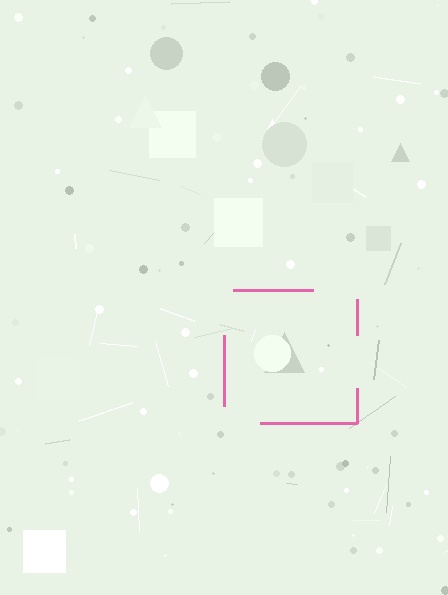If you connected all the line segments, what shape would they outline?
They would outline a square.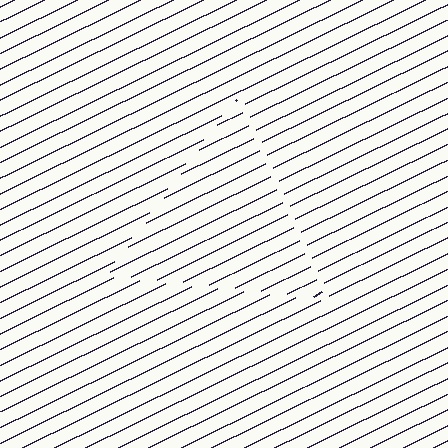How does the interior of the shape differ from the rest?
The interior of the shape contains the same grating, shifted by half a period — the contour is defined by the phase discontinuity where line-ends from the inner and outer gratings abut.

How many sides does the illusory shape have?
3 sides — the line-ends trace a triangle.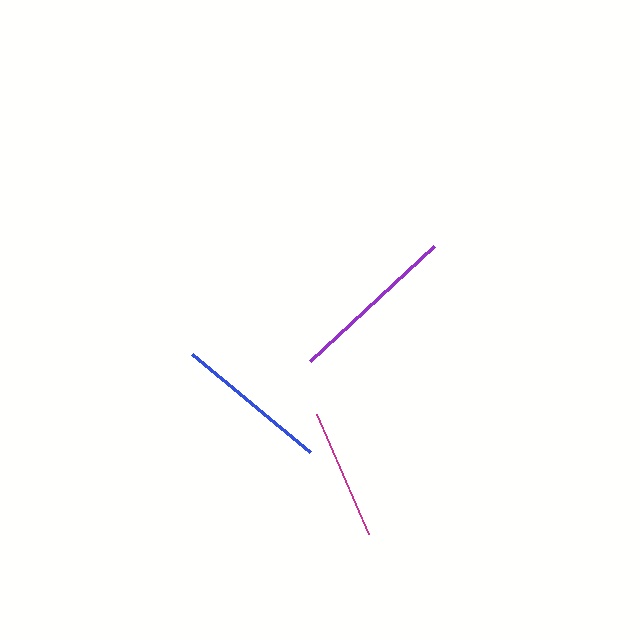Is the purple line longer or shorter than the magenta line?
The purple line is longer than the magenta line.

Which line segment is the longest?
The purple line is the longest at approximately 170 pixels.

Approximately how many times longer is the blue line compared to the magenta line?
The blue line is approximately 1.2 times the length of the magenta line.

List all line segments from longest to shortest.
From longest to shortest: purple, blue, magenta.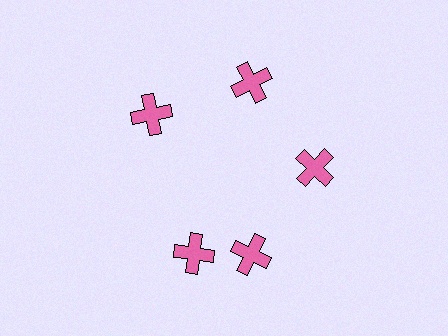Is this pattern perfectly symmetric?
No. The 5 pink crosses are arranged in a ring, but one element near the 8 o'clock position is rotated out of alignment along the ring, breaking the 5-fold rotational symmetry.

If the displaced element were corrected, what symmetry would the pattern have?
It would have 5-fold rotational symmetry — the pattern would map onto itself every 72 degrees.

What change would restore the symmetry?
The symmetry would be restored by rotating it back into even spacing with its neighbors so that all 5 crosses sit at equal angles and equal distance from the center.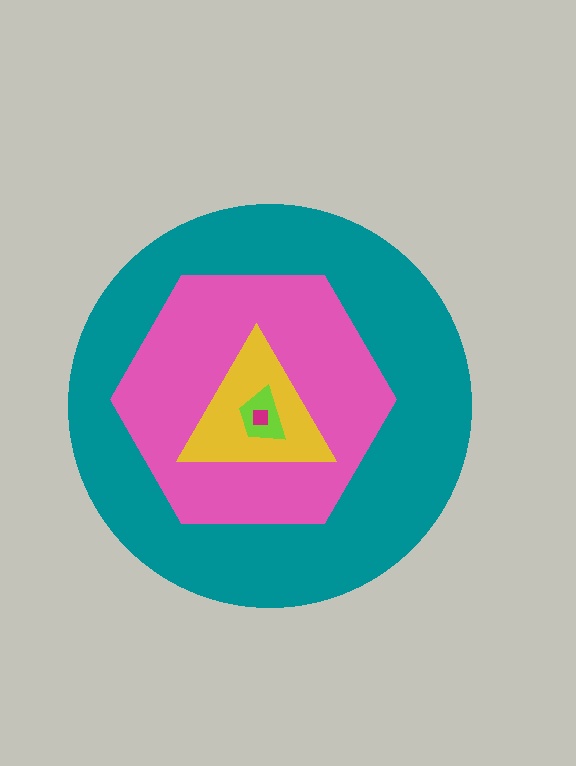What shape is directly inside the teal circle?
The pink hexagon.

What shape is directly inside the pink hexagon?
The yellow triangle.